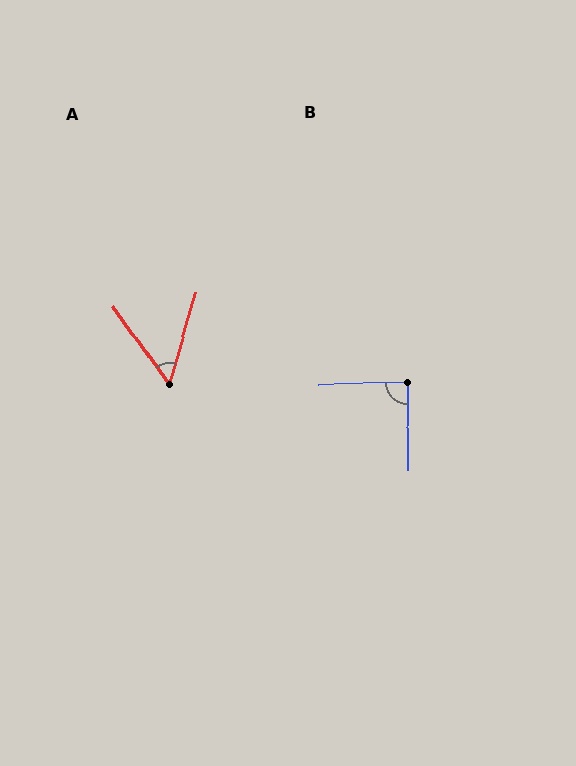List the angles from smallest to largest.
A (52°), B (88°).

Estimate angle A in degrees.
Approximately 52 degrees.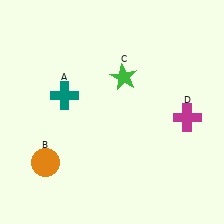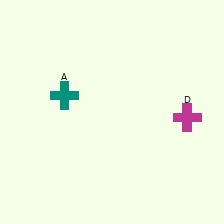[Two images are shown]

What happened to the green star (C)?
The green star (C) was removed in Image 2. It was in the top-right area of Image 1.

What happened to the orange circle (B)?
The orange circle (B) was removed in Image 2. It was in the bottom-left area of Image 1.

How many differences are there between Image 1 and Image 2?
There are 2 differences between the two images.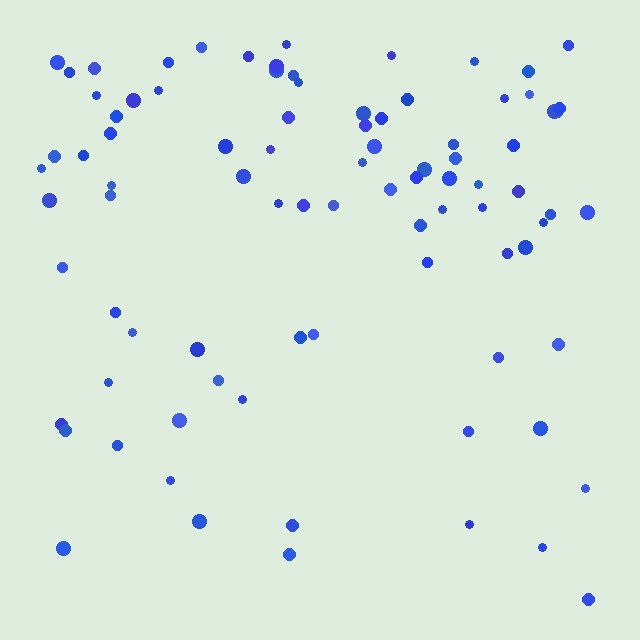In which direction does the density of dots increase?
From bottom to top, with the top side densest.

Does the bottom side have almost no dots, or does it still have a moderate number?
Still a moderate number, just noticeably fewer than the top.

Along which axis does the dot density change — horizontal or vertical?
Vertical.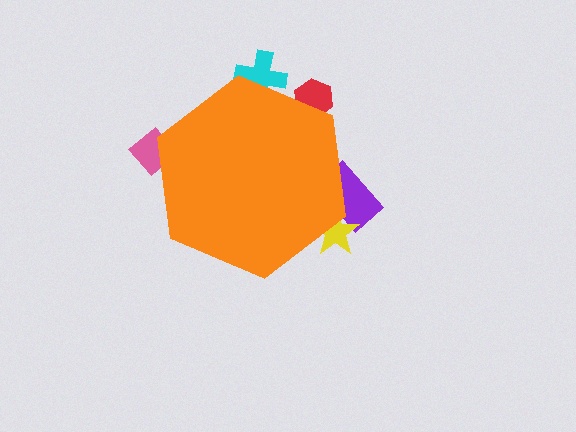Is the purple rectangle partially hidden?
Yes, the purple rectangle is partially hidden behind the orange hexagon.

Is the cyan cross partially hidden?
Yes, the cyan cross is partially hidden behind the orange hexagon.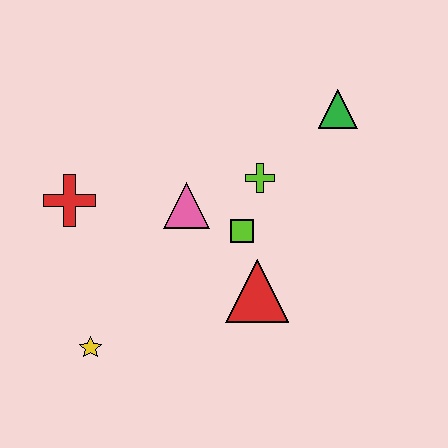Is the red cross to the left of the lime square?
Yes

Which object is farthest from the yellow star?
The green triangle is farthest from the yellow star.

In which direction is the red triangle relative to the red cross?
The red triangle is to the right of the red cross.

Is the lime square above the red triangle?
Yes